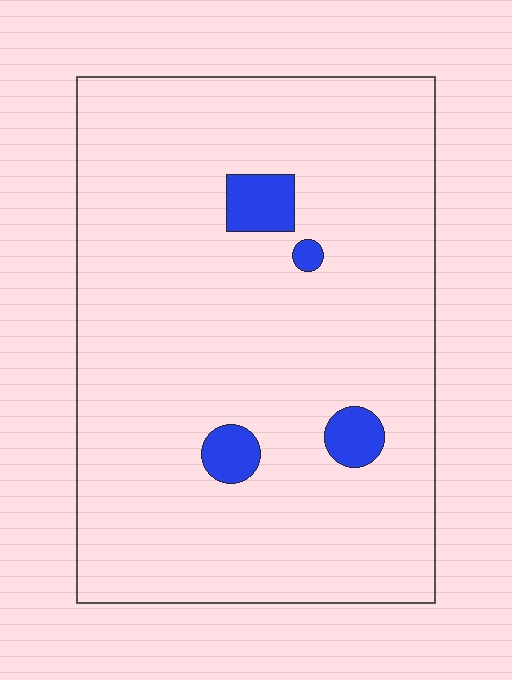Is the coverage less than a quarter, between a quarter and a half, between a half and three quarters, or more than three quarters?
Less than a quarter.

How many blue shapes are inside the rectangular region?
4.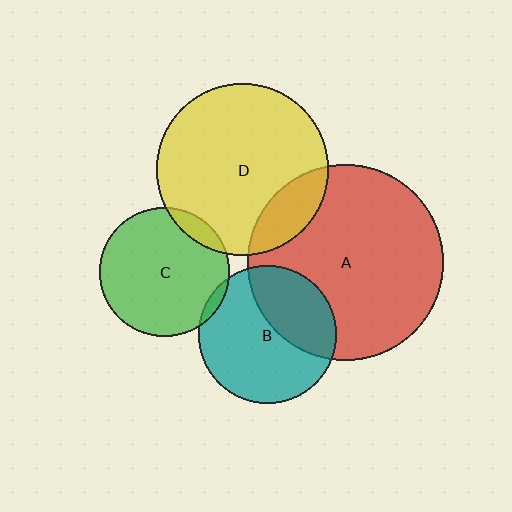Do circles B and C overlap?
Yes.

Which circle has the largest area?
Circle A (red).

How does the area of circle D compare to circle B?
Approximately 1.6 times.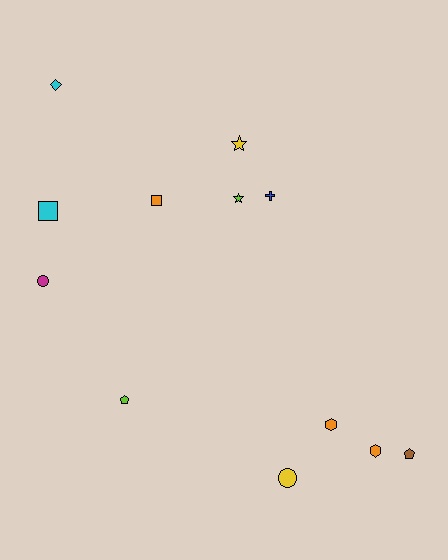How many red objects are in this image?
There are no red objects.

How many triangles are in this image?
There are no triangles.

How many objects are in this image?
There are 12 objects.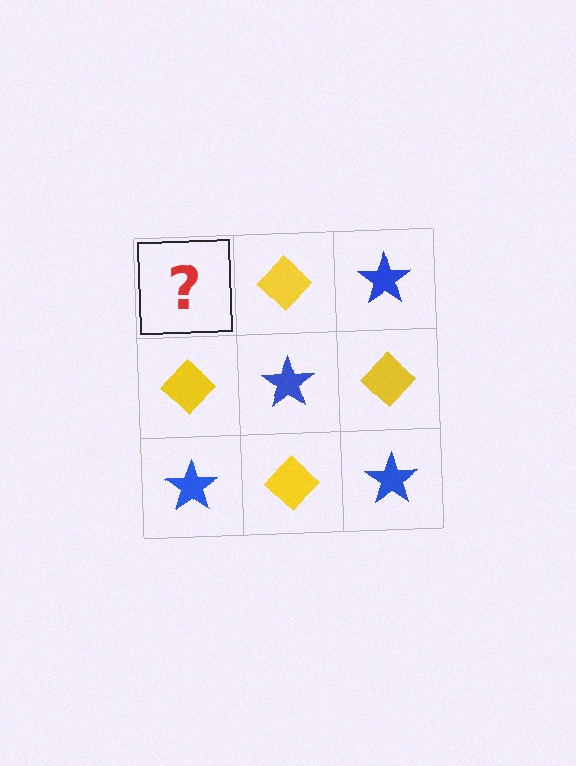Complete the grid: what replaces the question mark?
The question mark should be replaced with a blue star.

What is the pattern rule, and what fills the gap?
The rule is that it alternates blue star and yellow diamond in a checkerboard pattern. The gap should be filled with a blue star.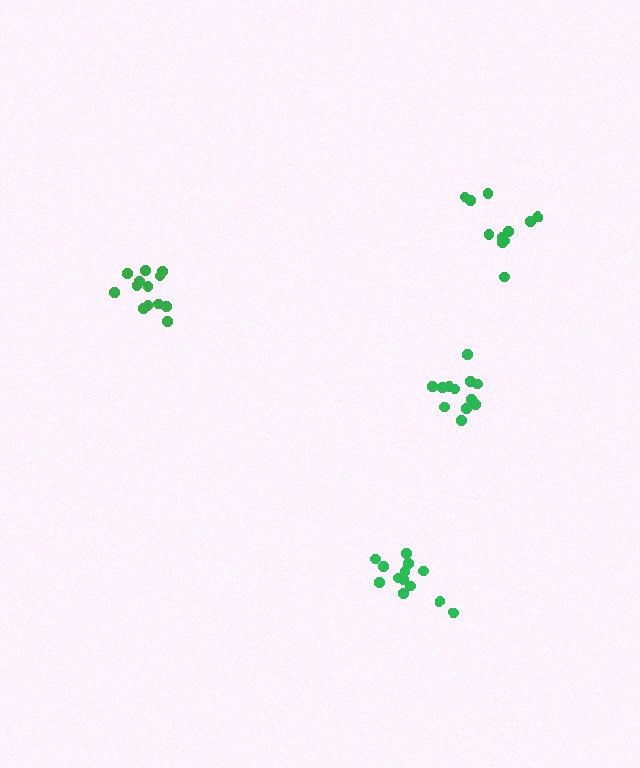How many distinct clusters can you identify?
There are 4 distinct clusters.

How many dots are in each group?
Group 1: 13 dots, Group 2: 13 dots, Group 3: 11 dots, Group 4: 12 dots (49 total).